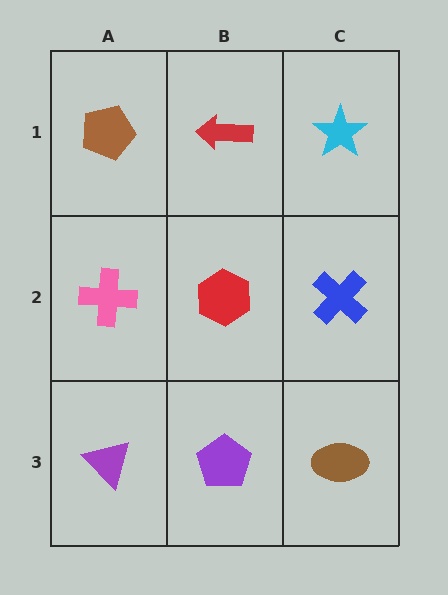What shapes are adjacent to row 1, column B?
A red hexagon (row 2, column B), a brown pentagon (row 1, column A), a cyan star (row 1, column C).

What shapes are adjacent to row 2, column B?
A red arrow (row 1, column B), a purple pentagon (row 3, column B), a pink cross (row 2, column A), a blue cross (row 2, column C).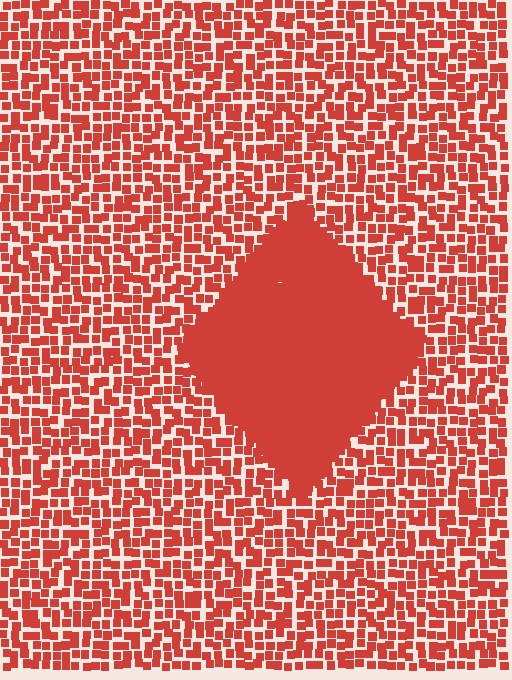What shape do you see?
I see a diamond.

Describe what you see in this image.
The image contains small red elements arranged at two different densities. A diamond-shaped region is visible where the elements are more densely packed than the surrounding area.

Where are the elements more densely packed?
The elements are more densely packed inside the diamond boundary.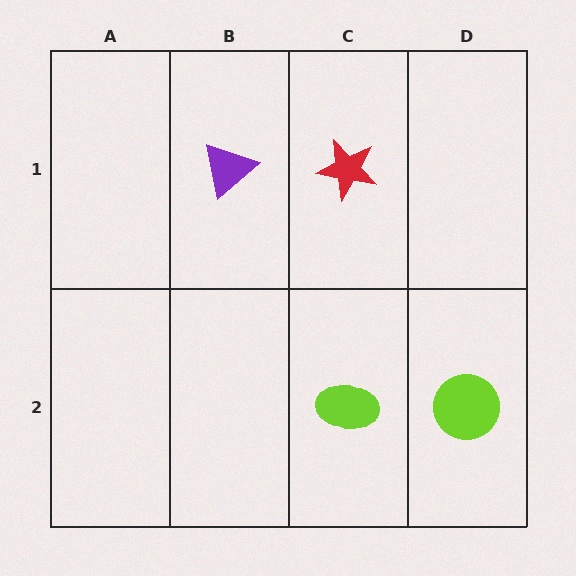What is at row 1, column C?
A red star.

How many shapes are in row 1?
2 shapes.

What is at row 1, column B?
A purple triangle.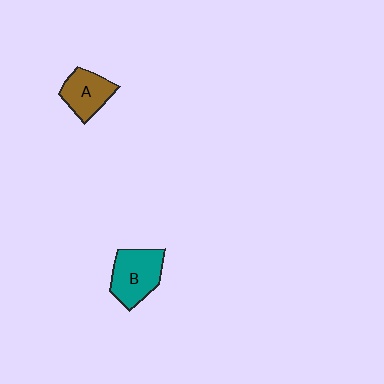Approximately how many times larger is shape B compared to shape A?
Approximately 1.3 times.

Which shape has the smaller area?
Shape A (brown).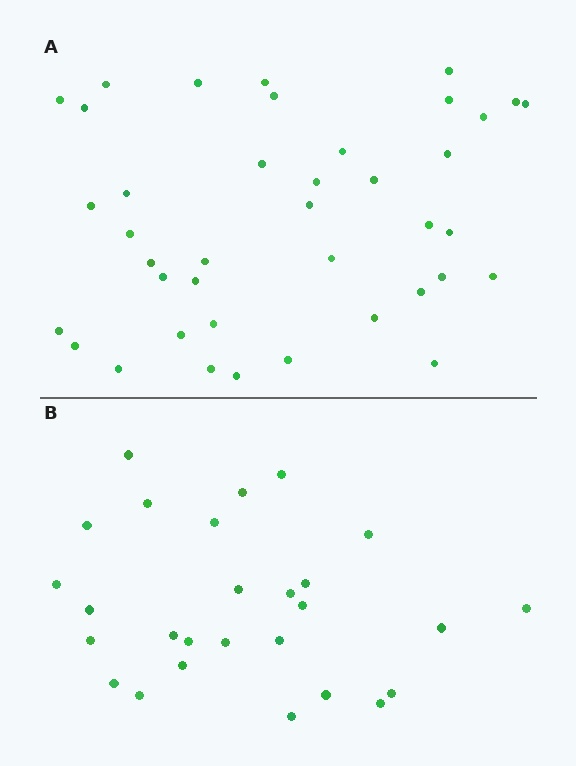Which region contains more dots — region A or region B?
Region A (the top region) has more dots.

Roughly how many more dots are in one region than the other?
Region A has approximately 15 more dots than region B.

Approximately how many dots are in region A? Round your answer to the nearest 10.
About 40 dots.